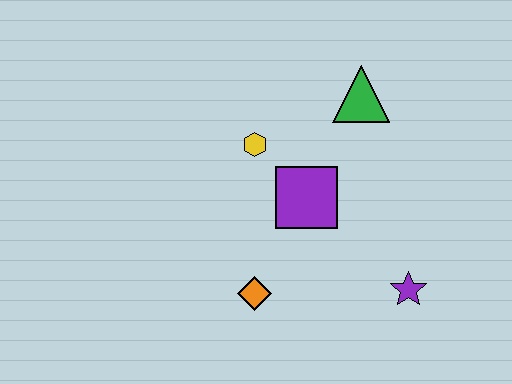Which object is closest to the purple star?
The purple square is closest to the purple star.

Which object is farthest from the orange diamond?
The green triangle is farthest from the orange diamond.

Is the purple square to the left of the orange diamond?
No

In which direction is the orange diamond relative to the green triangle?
The orange diamond is below the green triangle.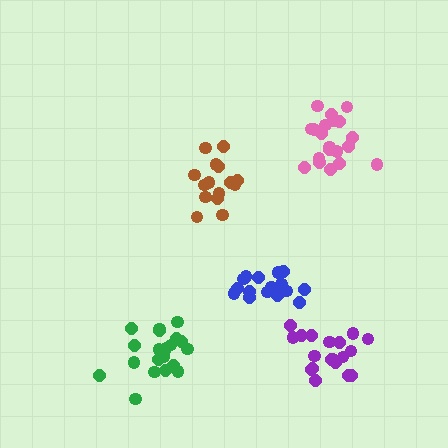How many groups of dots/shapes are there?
There are 5 groups.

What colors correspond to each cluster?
The clusters are colored: blue, purple, brown, green, pink.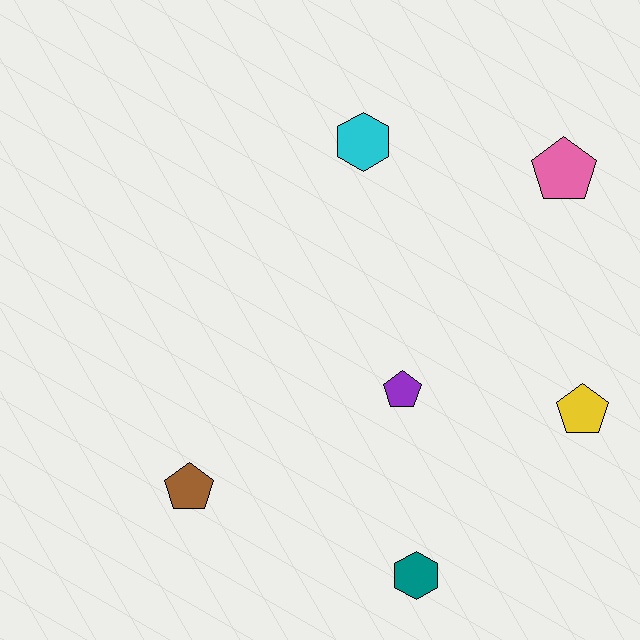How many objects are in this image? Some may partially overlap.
There are 6 objects.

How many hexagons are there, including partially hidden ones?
There are 2 hexagons.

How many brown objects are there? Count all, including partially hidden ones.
There is 1 brown object.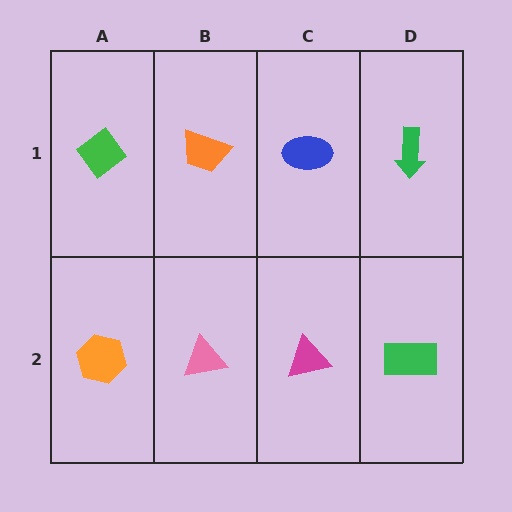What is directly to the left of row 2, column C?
A pink triangle.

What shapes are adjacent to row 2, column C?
A blue ellipse (row 1, column C), a pink triangle (row 2, column B), a green rectangle (row 2, column D).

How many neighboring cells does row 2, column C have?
3.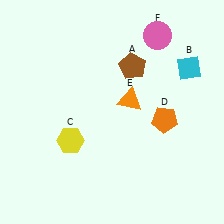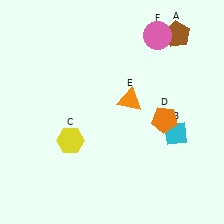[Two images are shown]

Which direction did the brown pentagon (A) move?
The brown pentagon (A) moved right.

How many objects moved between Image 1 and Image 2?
2 objects moved between the two images.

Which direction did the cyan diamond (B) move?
The cyan diamond (B) moved down.